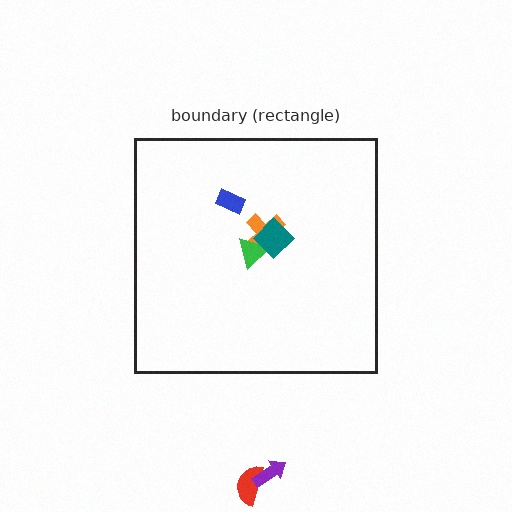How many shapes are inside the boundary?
4 inside, 2 outside.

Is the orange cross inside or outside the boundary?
Inside.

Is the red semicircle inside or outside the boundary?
Outside.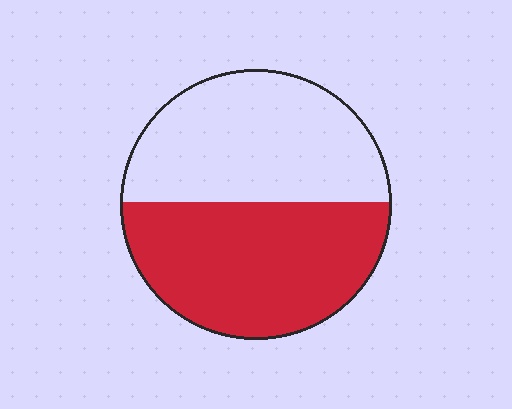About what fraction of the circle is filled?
About one half (1/2).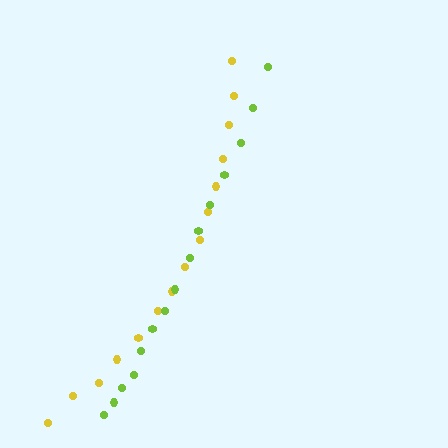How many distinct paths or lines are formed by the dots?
There are 2 distinct paths.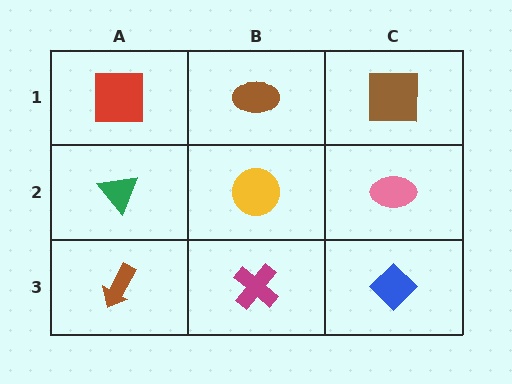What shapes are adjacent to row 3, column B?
A yellow circle (row 2, column B), a brown arrow (row 3, column A), a blue diamond (row 3, column C).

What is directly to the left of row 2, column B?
A green triangle.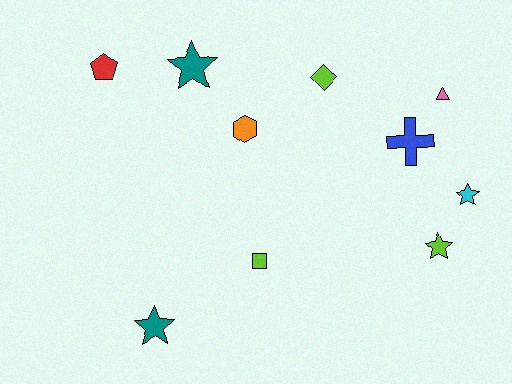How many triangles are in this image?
There is 1 triangle.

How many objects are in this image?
There are 10 objects.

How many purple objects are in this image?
There are no purple objects.